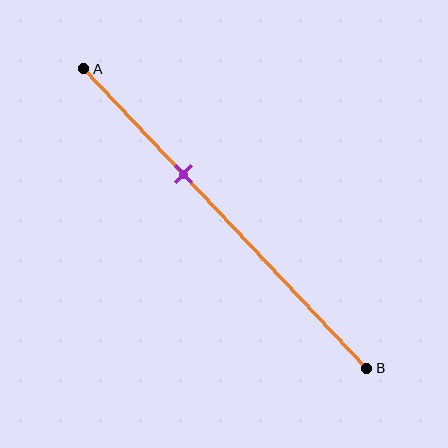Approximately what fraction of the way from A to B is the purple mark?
The purple mark is approximately 35% of the way from A to B.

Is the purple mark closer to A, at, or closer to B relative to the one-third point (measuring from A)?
The purple mark is approximately at the one-third point of segment AB.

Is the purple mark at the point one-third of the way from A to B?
Yes, the mark is approximately at the one-third point.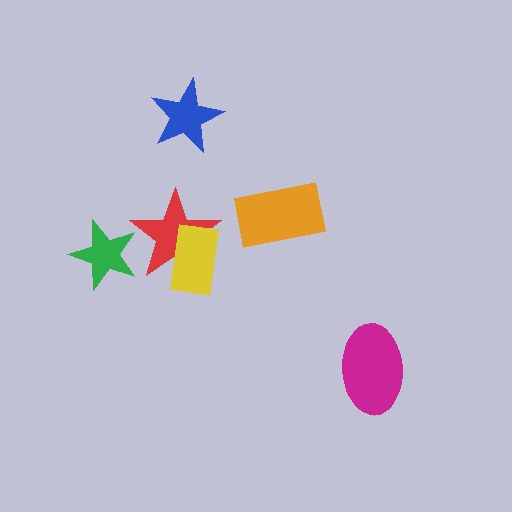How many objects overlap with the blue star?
0 objects overlap with the blue star.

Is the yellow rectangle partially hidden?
No, no other shape covers it.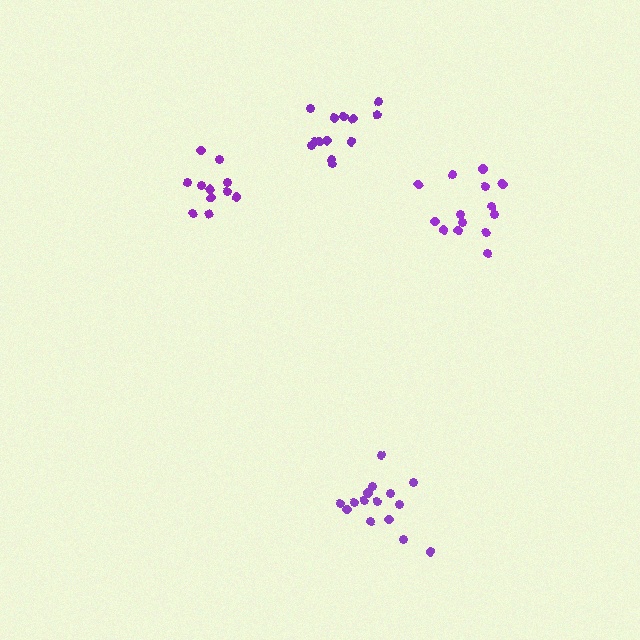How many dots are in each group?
Group 1: 15 dots, Group 2: 11 dots, Group 3: 14 dots, Group 4: 13 dots (53 total).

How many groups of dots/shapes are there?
There are 4 groups.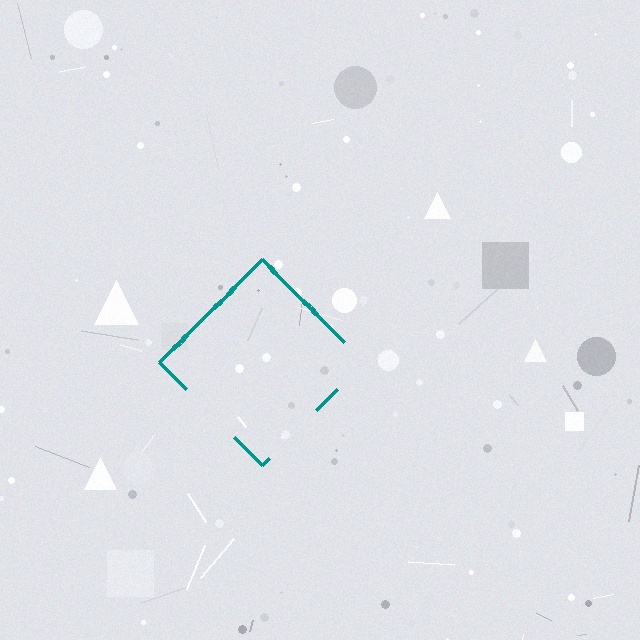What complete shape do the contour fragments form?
The contour fragments form a diamond.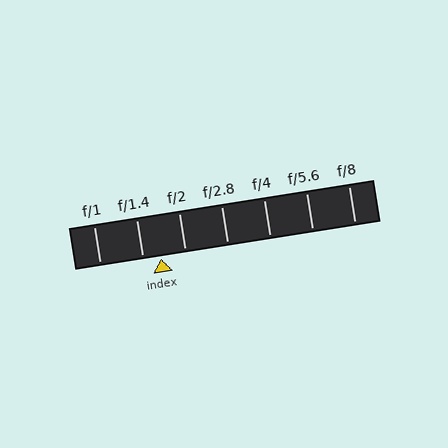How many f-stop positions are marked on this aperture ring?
There are 7 f-stop positions marked.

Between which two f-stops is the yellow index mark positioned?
The index mark is between f/1.4 and f/2.